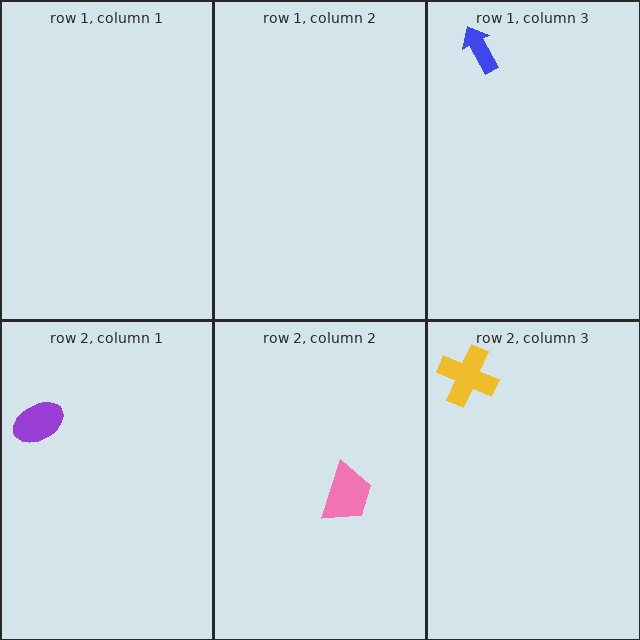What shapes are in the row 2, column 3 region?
The yellow cross.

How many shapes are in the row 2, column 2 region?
1.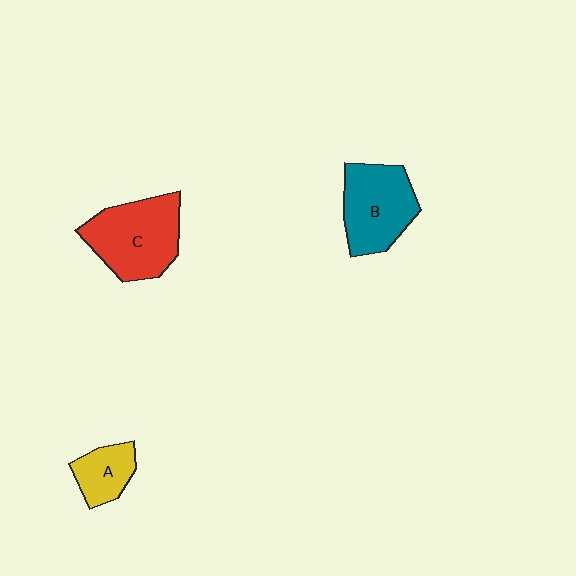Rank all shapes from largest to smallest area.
From largest to smallest: C (red), B (teal), A (yellow).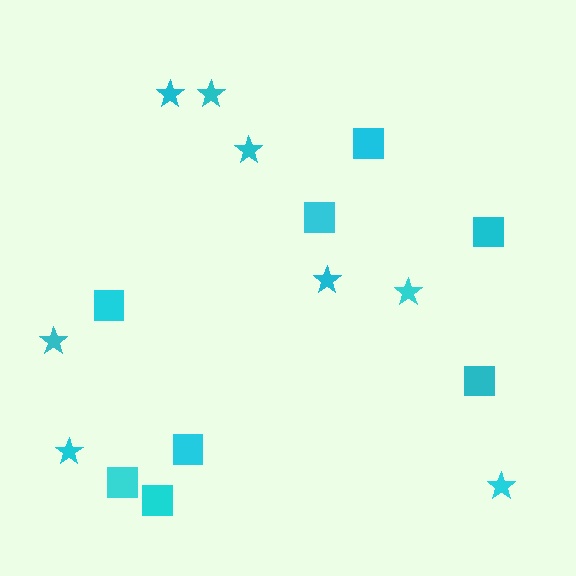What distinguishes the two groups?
There are 2 groups: one group of squares (8) and one group of stars (8).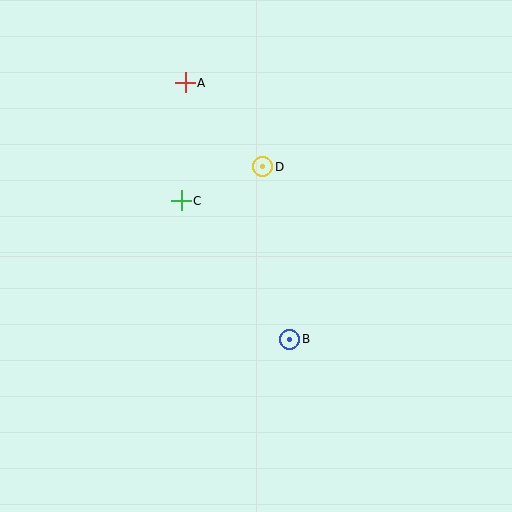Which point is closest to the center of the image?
Point D at (263, 167) is closest to the center.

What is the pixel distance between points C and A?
The distance between C and A is 118 pixels.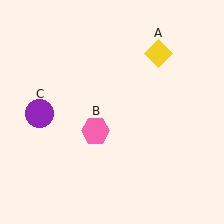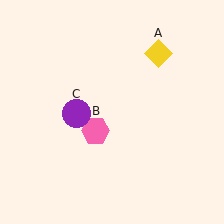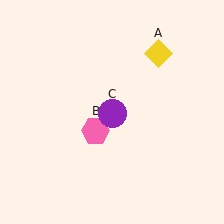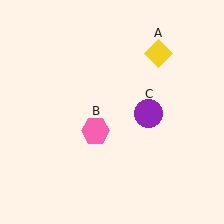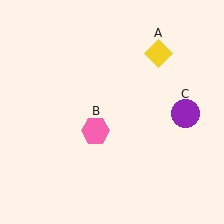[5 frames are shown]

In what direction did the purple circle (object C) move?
The purple circle (object C) moved right.